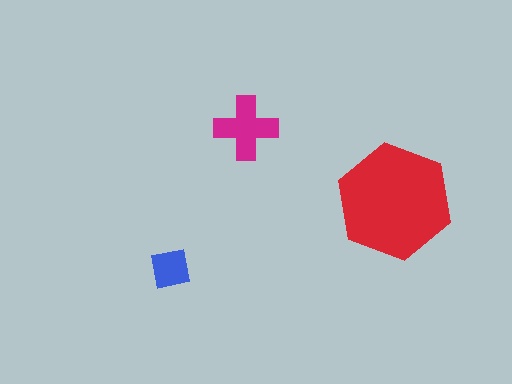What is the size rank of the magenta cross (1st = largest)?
2nd.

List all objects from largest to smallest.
The red hexagon, the magenta cross, the blue square.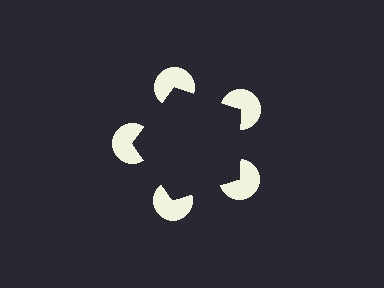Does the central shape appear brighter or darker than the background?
It typically appears slightly darker than the background, even though no actual brightness change is drawn.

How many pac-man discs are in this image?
There are 5 — one at each vertex of the illusory pentagon.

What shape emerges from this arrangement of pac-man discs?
An illusory pentagon — its edges are inferred from the aligned wedge cuts in the pac-man discs, not physically drawn.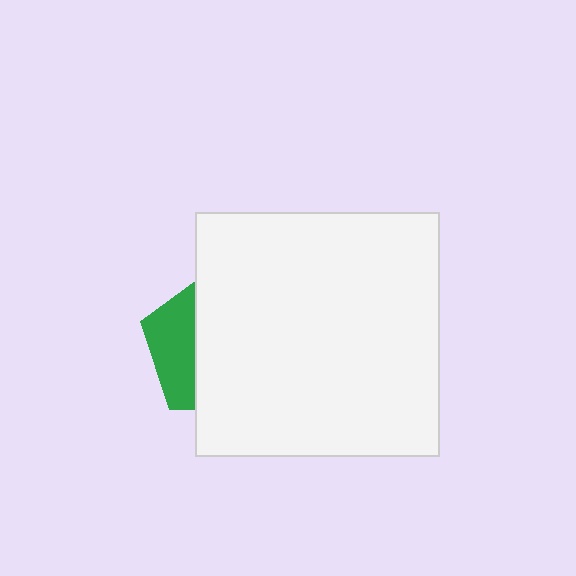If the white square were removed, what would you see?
You would see the complete green pentagon.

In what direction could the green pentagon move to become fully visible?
The green pentagon could move left. That would shift it out from behind the white square entirely.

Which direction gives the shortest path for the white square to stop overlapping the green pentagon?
Moving right gives the shortest separation.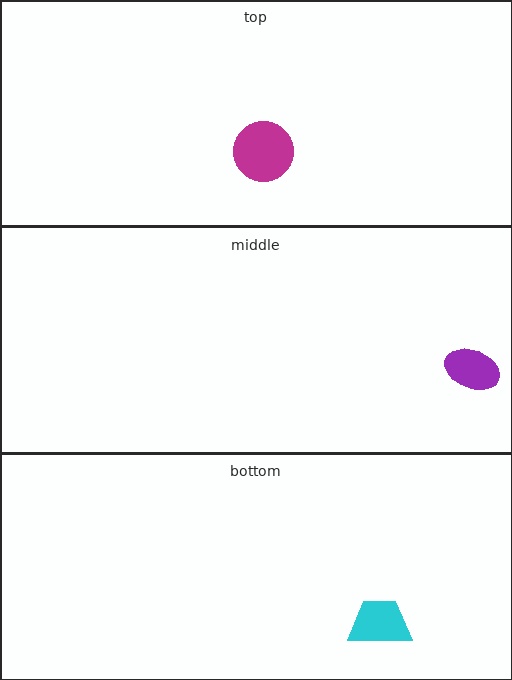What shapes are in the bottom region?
The cyan trapezoid.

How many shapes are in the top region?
1.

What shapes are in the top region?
The magenta circle.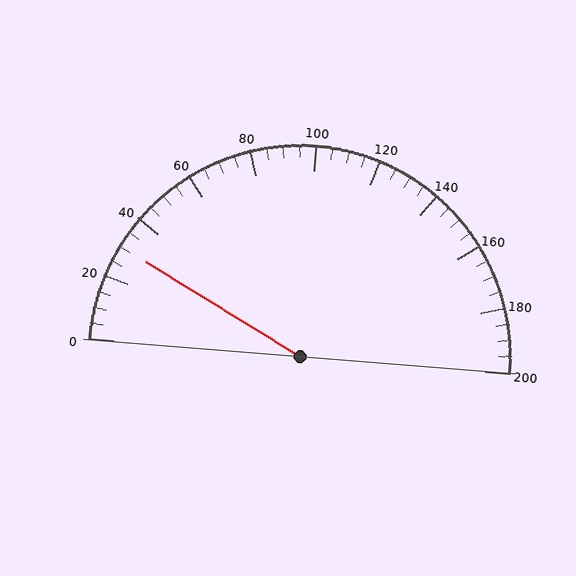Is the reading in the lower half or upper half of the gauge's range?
The reading is in the lower half of the range (0 to 200).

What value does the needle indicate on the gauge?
The needle indicates approximately 30.